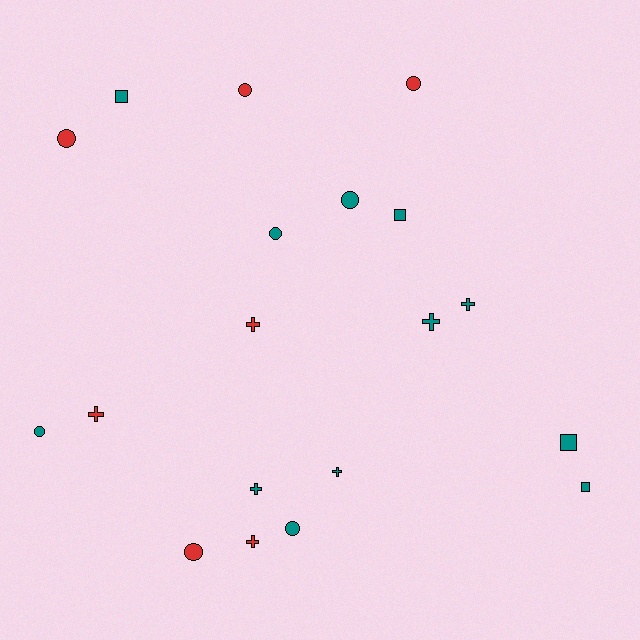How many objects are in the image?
There are 19 objects.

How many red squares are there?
There are no red squares.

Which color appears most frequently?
Teal, with 12 objects.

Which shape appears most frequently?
Circle, with 8 objects.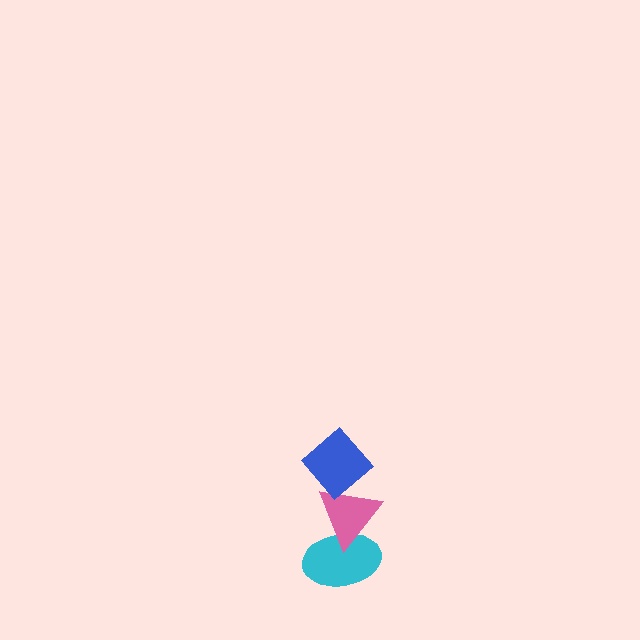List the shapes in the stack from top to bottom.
From top to bottom: the blue diamond, the pink triangle, the cyan ellipse.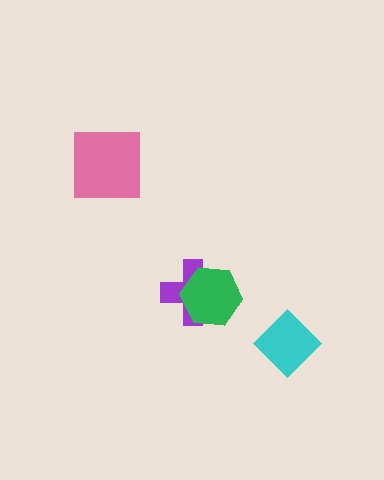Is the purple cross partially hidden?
Yes, it is partially covered by another shape.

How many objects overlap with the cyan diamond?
0 objects overlap with the cyan diamond.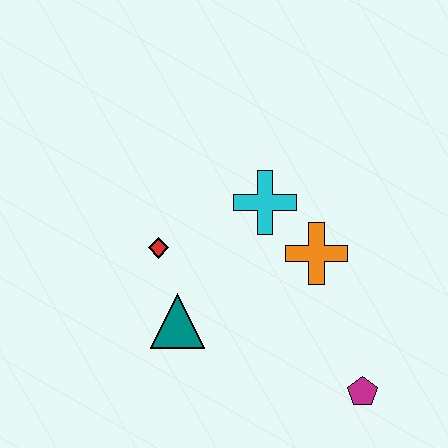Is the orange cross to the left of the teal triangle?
No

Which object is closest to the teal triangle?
The red diamond is closest to the teal triangle.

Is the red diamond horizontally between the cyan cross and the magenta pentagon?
No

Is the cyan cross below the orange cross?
No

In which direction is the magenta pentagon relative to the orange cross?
The magenta pentagon is below the orange cross.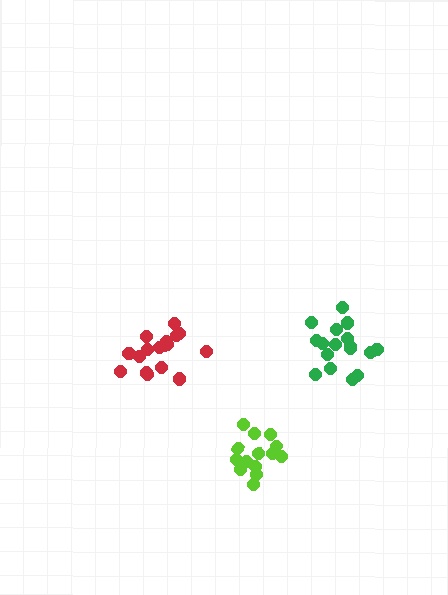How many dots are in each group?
Group 1: 17 dots, Group 2: 14 dots, Group 3: 17 dots (48 total).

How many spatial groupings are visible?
There are 3 spatial groupings.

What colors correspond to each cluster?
The clusters are colored: red, lime, green.